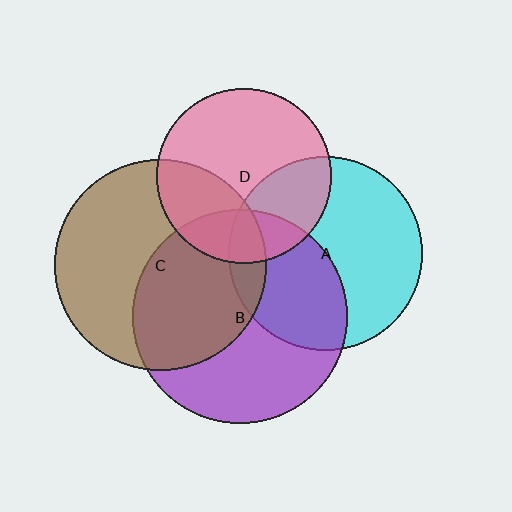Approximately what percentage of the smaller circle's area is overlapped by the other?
Approximately 45%.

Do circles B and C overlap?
Yes.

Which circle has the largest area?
Circle B (purple).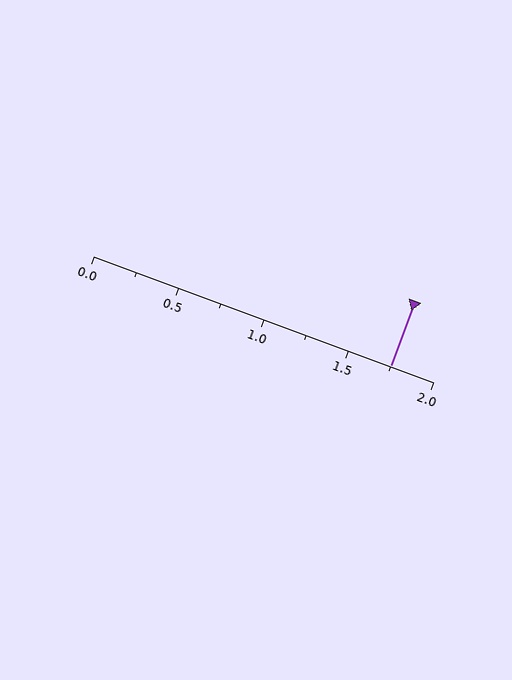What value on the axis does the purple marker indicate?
The marker indicates approximately 1.75.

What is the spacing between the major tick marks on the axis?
The major ticks are spaced 0.5 apart.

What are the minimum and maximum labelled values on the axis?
The axis runs from 0.0 to 2.0.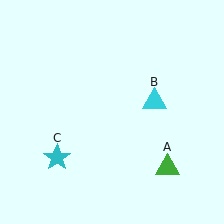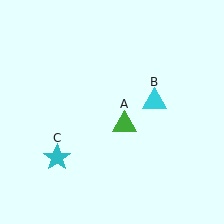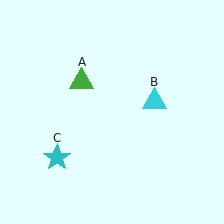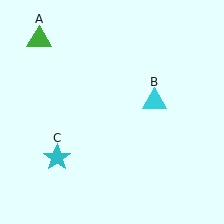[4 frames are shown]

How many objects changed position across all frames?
1 object changed position: green triangle (object A).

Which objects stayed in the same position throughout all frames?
Cyan triangle (object B) and cyan star (object C) remained stationary.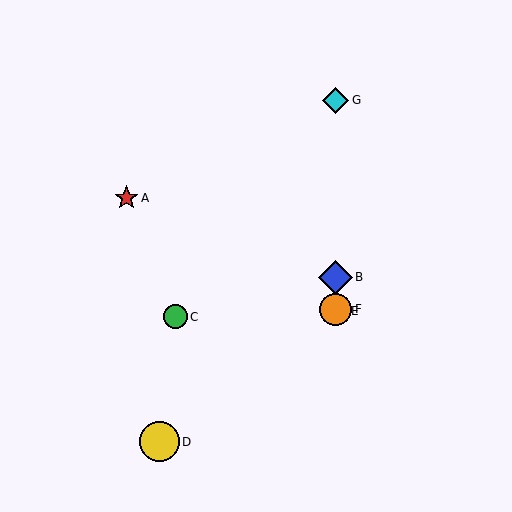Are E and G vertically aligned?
Yes, both are at x≈336.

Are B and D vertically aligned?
No, B is at x≈336 and D is at x≈159.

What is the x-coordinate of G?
Object G is at x≈336.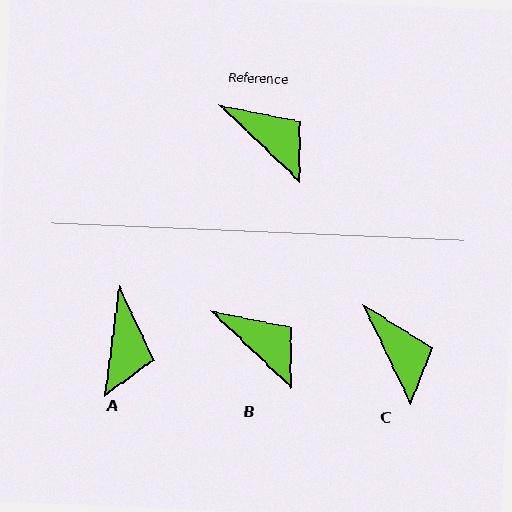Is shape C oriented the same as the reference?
No, it is off by about 21 degrees.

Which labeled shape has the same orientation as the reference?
B.